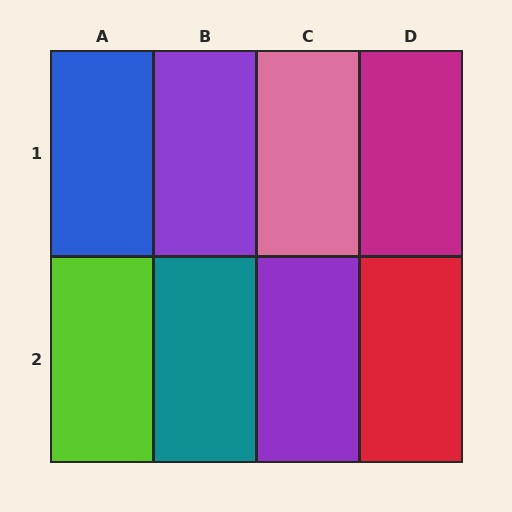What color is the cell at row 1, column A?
Blue.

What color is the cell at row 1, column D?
Magenta.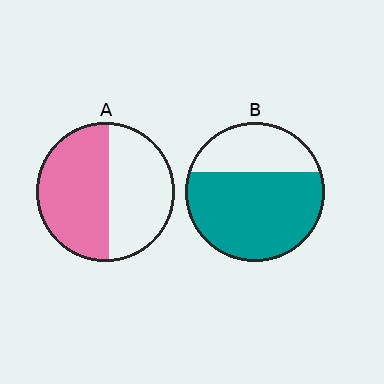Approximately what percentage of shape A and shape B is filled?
A is approximately 55% and B is approximately 70%.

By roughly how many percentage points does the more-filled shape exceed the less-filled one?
By roughly 15 percentage points (B over A).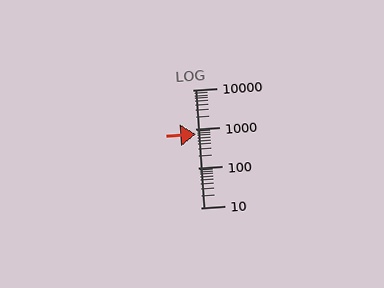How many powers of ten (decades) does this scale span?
The scale spans 3 decades, from 10 to 10000.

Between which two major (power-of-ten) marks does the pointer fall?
The pointer is between 100 and 1000.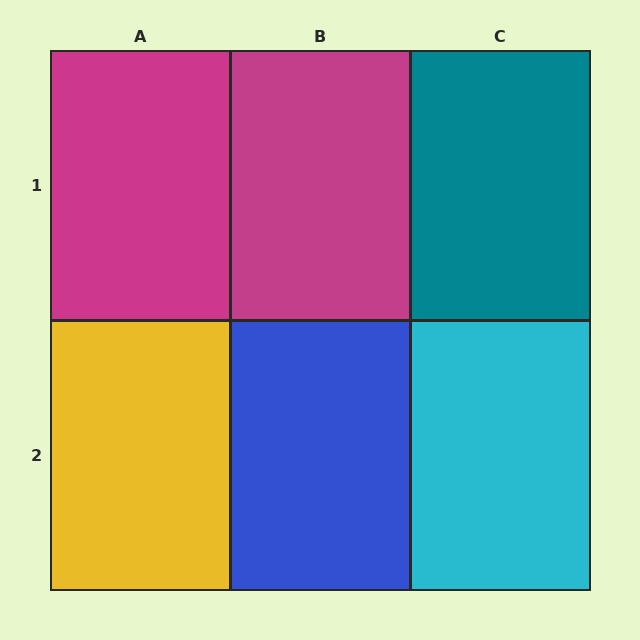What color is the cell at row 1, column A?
Magenta.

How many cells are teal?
1 cell is teal.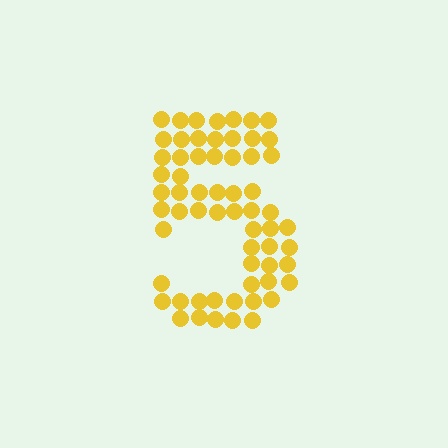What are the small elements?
The small elements are circles.